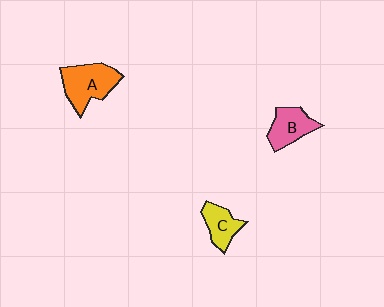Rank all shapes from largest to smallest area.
From largest to smallest: A (orange), B (pink), C (yellow).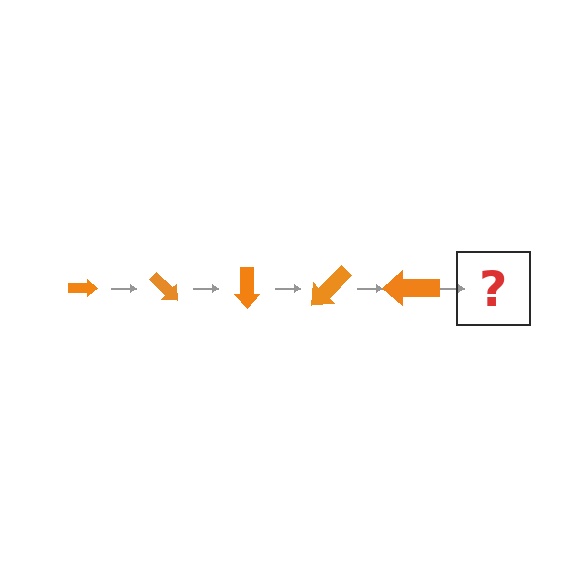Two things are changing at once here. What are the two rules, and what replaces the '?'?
The two rules are that the arrow grows larger each step and it rotates 45 degrees each step. The '?' should be an arrow, larger than the previous one and rotated 225 degrees from the start.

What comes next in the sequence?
The next element should be an arrow, larger than the previous one and rotated 225 degrees from the start.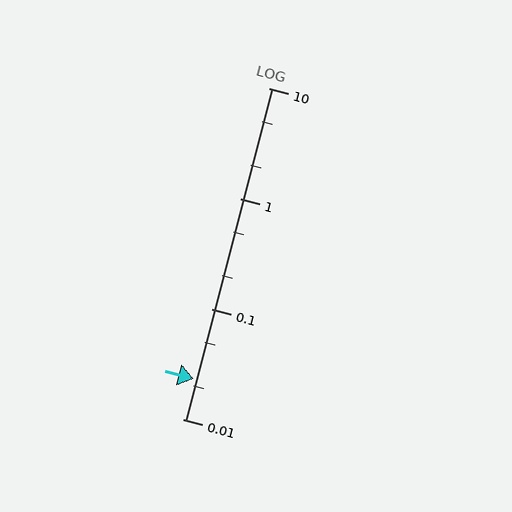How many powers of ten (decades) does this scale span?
The scale spans 3 decades, from 0.01 to 10.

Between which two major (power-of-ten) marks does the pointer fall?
The pointer is between 0.01 and 0.1.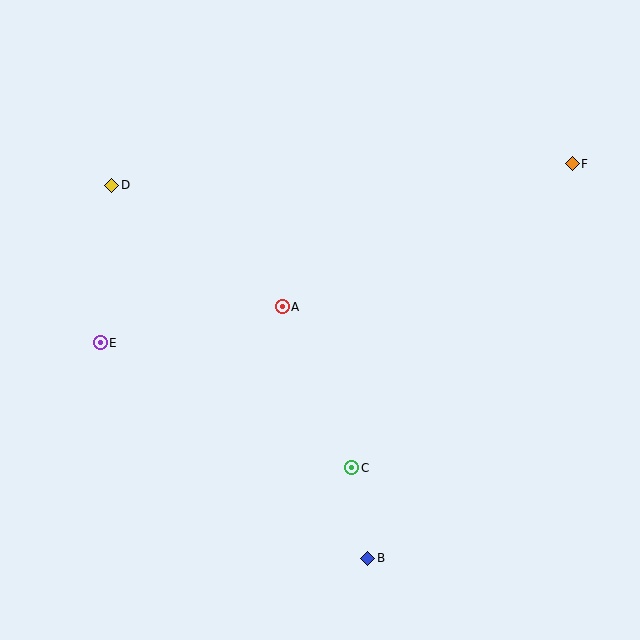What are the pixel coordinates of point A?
Point A is at (282, 307).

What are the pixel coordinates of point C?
Point C is at (352, 468).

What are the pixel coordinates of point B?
Point B is at (368, 558).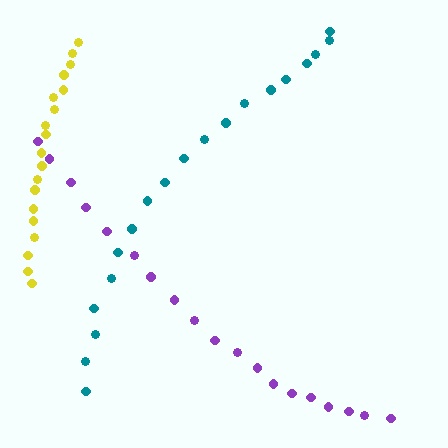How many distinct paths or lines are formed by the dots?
There are 3 distinct paths.